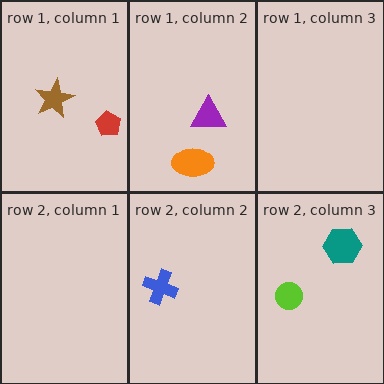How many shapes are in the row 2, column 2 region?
1.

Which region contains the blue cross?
The row 2, column 2 region.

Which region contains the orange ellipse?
The row 1, column 2 region.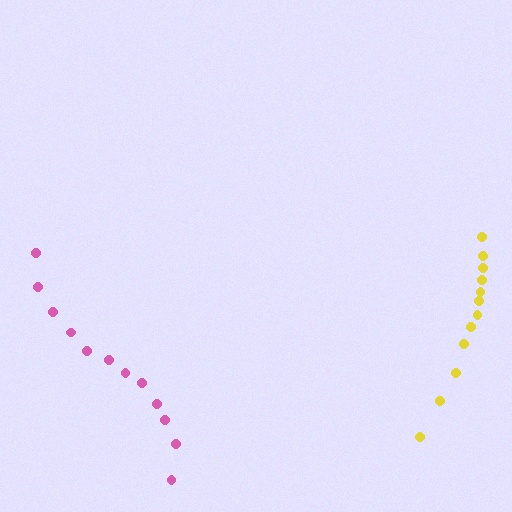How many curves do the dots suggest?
There are 2 distinct paths.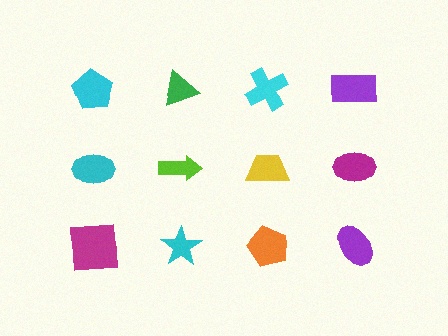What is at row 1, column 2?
A green triangle.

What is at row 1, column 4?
A purple rectangle.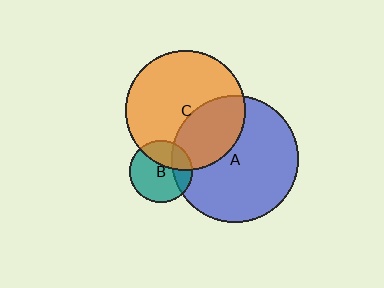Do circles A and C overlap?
Yes.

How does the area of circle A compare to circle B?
Approximately 4.2 times.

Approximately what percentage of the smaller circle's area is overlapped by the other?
Approximately 35%.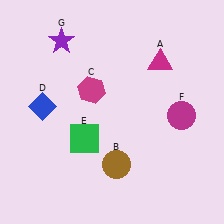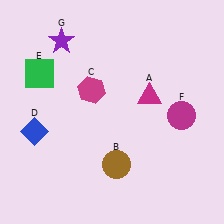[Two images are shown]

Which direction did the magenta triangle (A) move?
The magenta triangle (A) moved down.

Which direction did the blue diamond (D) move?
The blue diamond (D) moved down.